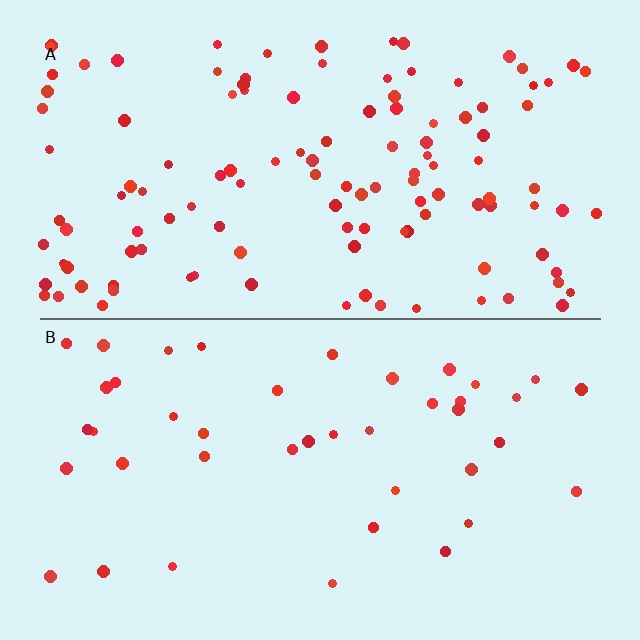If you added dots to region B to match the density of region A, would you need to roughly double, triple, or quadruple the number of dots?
Approximately triple.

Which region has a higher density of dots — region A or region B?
A (the top).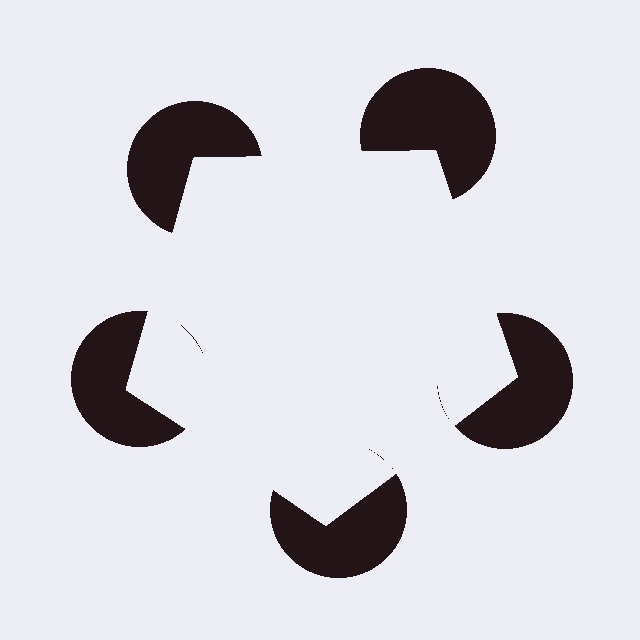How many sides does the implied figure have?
5 sides.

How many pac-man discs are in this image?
There are 5 — one at each vertex of the illusory pentagon.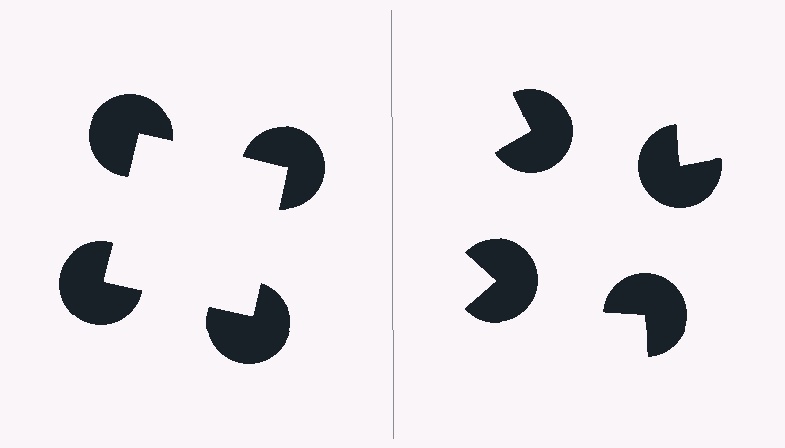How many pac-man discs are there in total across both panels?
8 — 4 on each side.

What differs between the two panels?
The pac-man discs are positioned identically on both sides; only the wedge orientations differ. On the left they align to a square; on the right they are misaligned.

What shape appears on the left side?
An illusory square.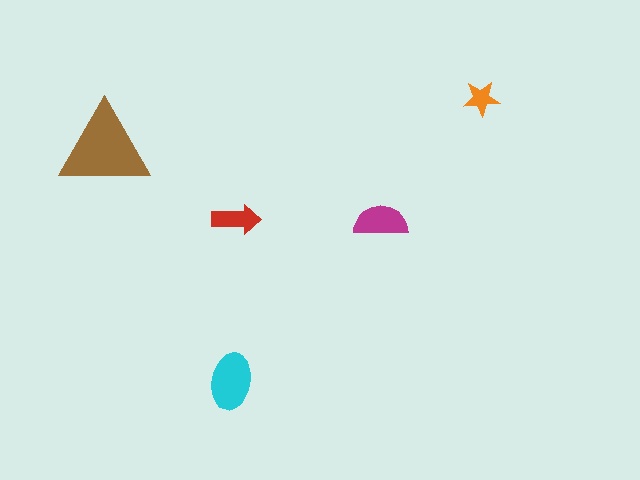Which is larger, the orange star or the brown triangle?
The brown triangle.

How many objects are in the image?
There are 5 objects in the image.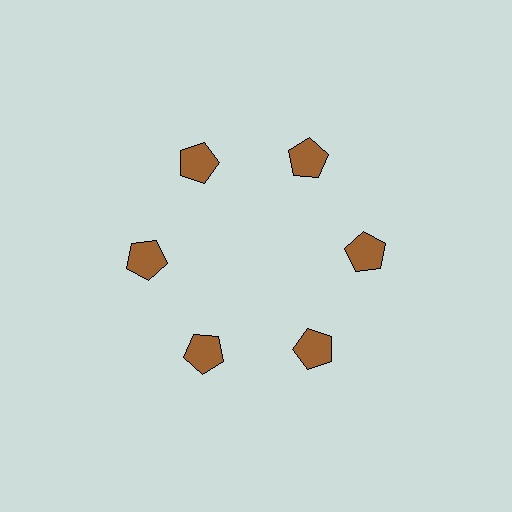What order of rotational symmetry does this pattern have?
This pattern has 6-fold rotational symmetry.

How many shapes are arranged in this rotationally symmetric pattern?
There are 6 shapes, arranged in 6 groups of 1.